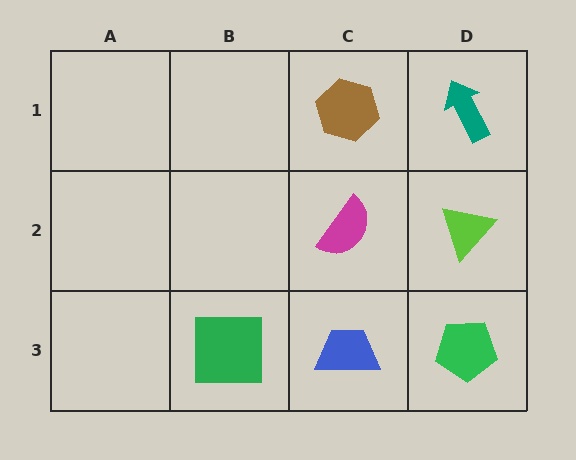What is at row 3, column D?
A green pentagon.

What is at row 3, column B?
A green square.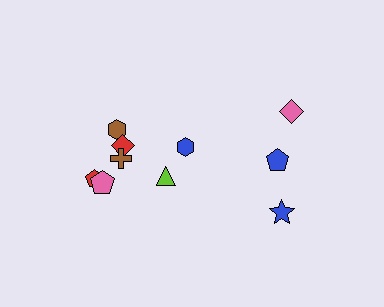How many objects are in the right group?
There are 4 objects.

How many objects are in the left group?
There are 6 objects.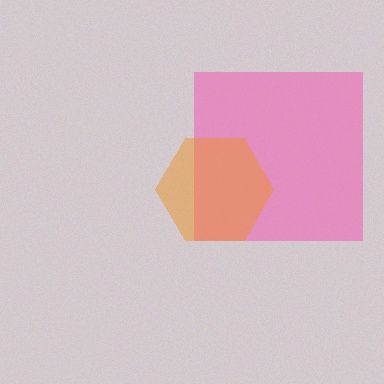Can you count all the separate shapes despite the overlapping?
Yes, there are 2 separate shapes.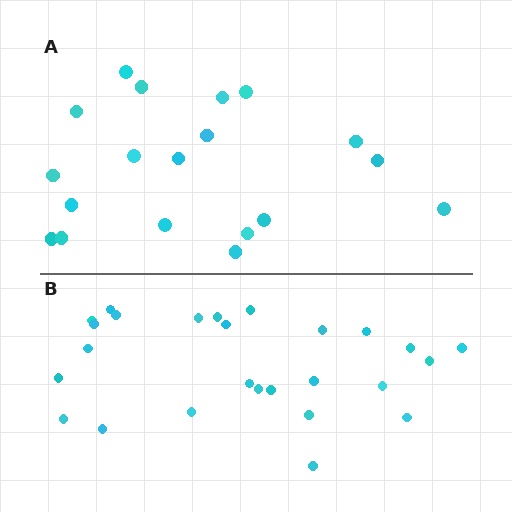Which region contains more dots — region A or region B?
Region B (the bottom region) has more dots.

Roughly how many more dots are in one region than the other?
Region B has roughly 8 or so more dots than region A.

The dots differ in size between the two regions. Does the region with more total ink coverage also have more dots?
No. Region A has more total ink coverage because its dots are larger, but region B actually contains more individual dots. Total area can be misleading — the number of items is what matters here.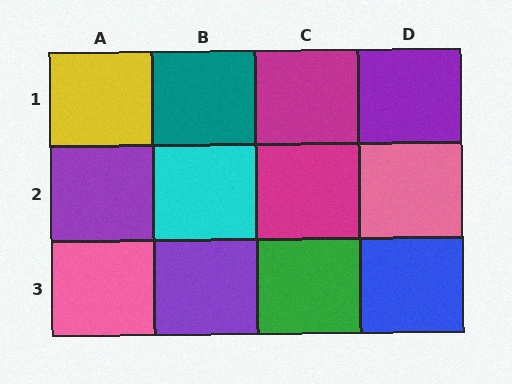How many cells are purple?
3 cells are purple.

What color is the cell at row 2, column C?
Magenta.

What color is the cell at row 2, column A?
Purple.